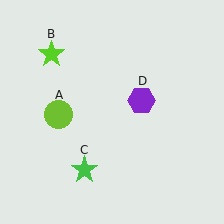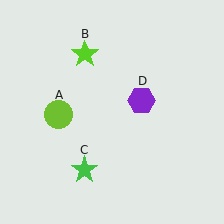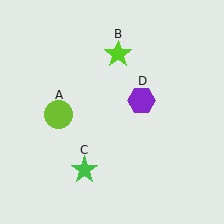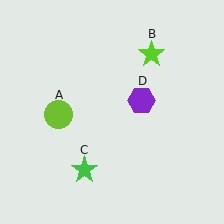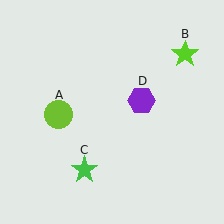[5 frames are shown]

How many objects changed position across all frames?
1 object changed position: lime star (object B).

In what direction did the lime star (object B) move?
The lime star (object B) moved right.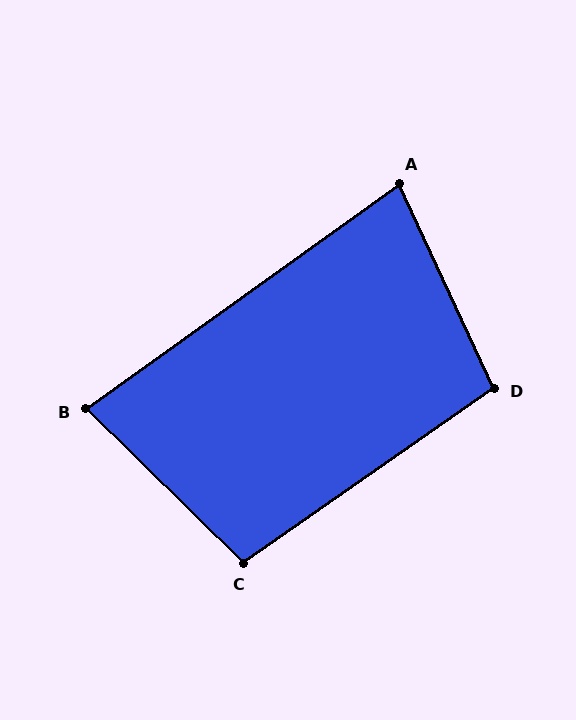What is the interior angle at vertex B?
Approximately 80 degrees (acute).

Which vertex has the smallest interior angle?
A, at approximately 79 degrees.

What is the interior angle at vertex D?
Approximately 100 degrees (obtuse).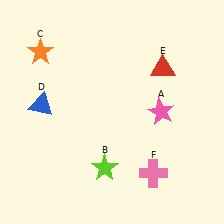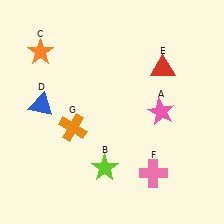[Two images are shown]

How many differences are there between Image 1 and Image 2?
There is 1 difference between the two images.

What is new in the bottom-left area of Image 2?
An orange cross (G) was added in the bottom-left area of Image 2.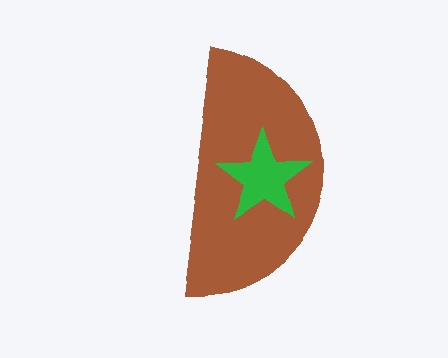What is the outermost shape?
The brown semicircle.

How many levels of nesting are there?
2.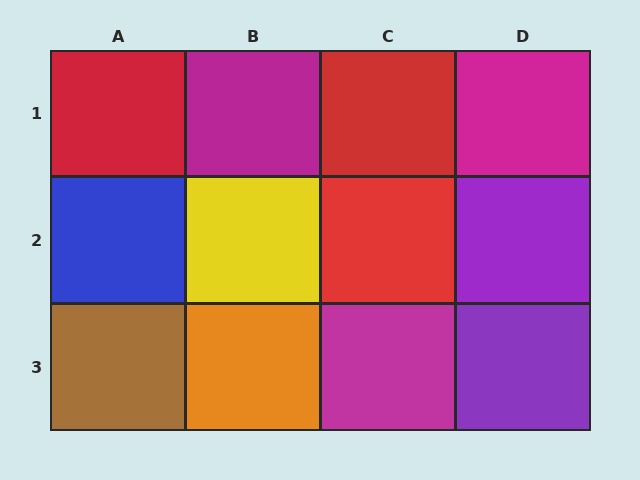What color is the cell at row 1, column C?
Red.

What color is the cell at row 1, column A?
Red.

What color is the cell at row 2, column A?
Blue.